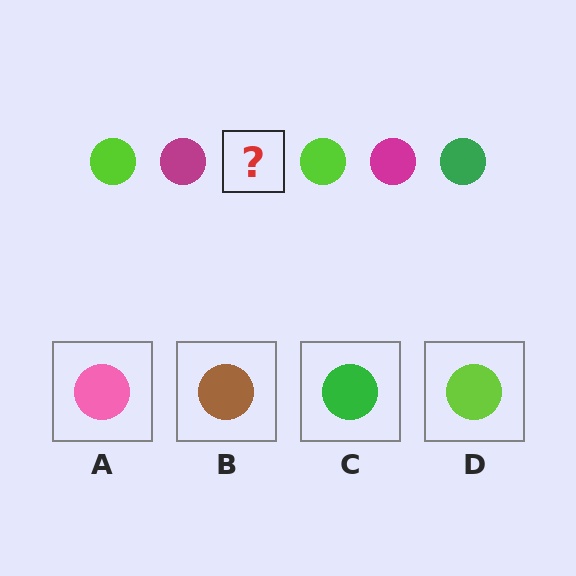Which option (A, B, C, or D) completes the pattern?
C.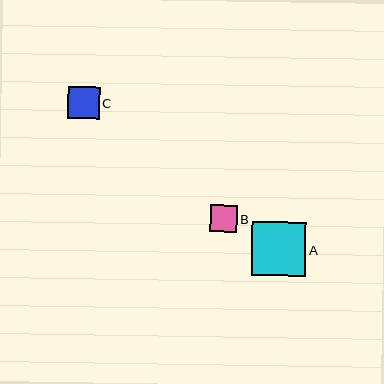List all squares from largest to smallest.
From largest to smallest: A, C, B.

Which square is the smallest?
Square B is the smallest with a size of approximately 26 pixels.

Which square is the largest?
Square A is the largest with a size of approximately 54 pixels.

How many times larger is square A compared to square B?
Square A is approximately 2.0 times the size of square B.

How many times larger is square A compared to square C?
Square A is approximately 1.7 times the size of square C.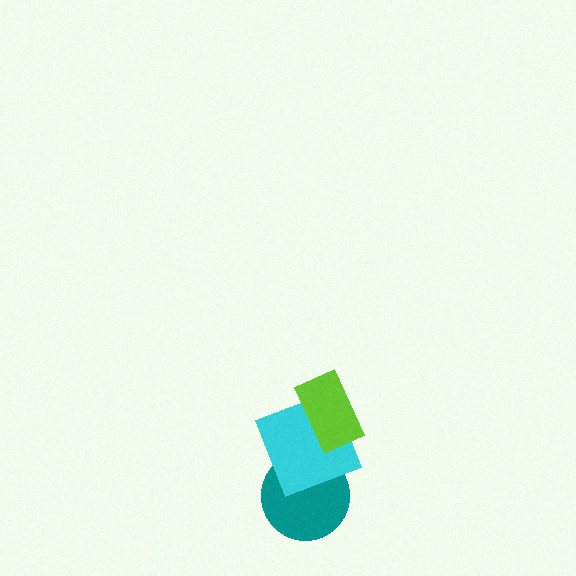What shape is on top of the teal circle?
The cyan square is on top of the teal circle.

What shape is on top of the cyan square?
The lime rectangle is on top of the cyan square.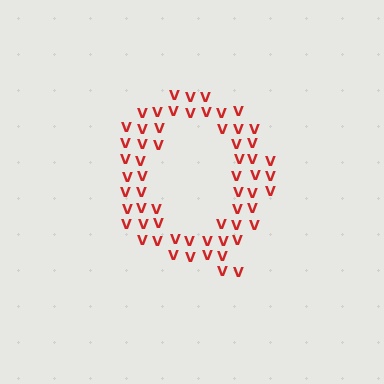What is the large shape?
The large shape is the letter Q.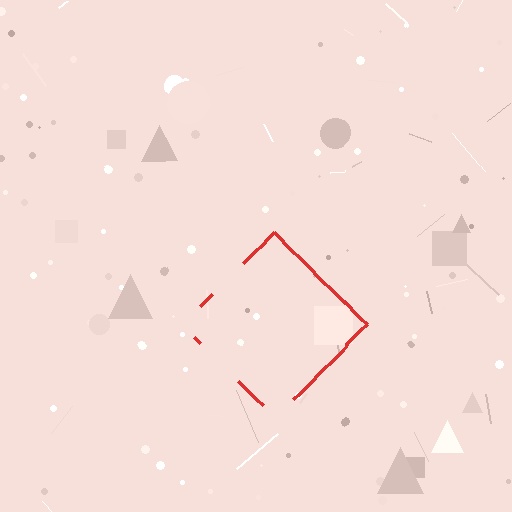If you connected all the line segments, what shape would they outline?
They would outline a diamond.